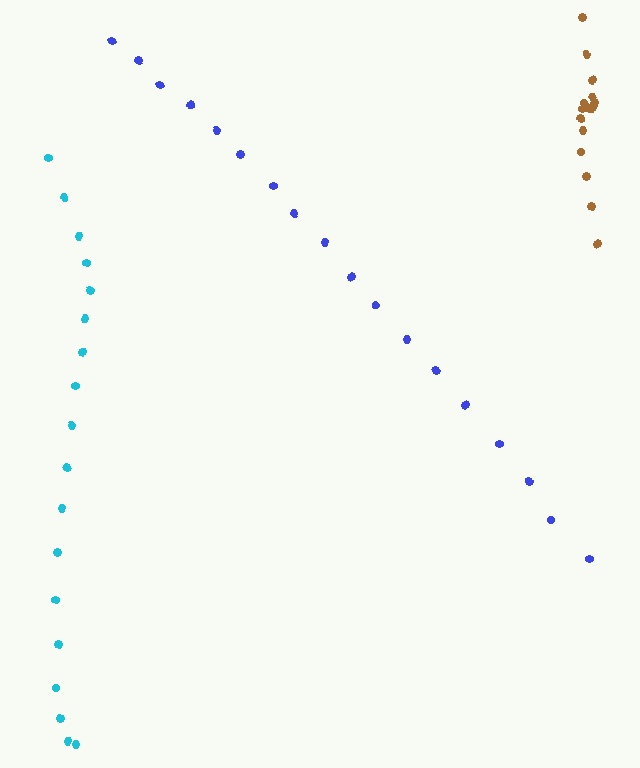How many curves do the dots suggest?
There are 3 distinct paths.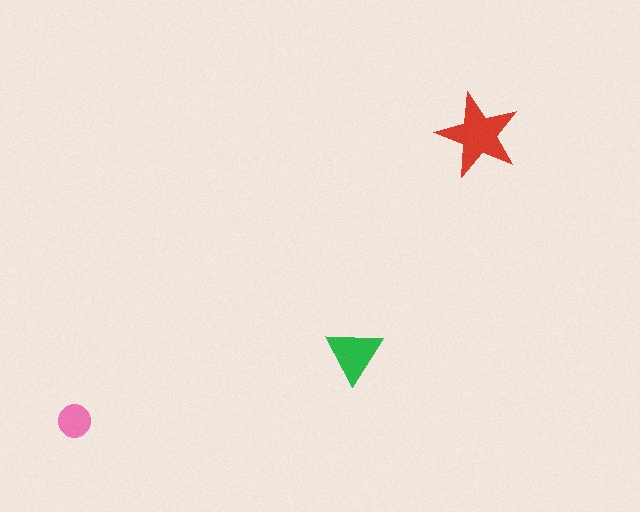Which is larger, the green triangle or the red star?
The red star.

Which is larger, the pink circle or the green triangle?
The green triangle.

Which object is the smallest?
The pink circle.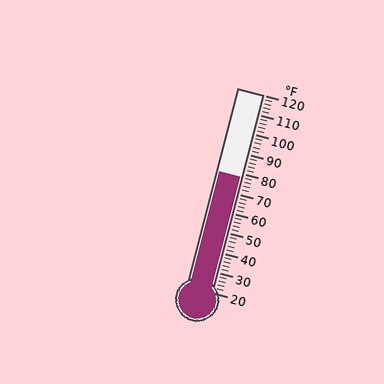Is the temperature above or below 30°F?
The temperature is above 30°F.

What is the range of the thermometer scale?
The thermometer scale ranges from 20°F to 120°F.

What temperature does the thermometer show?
The thermometer shows approximately 78°F.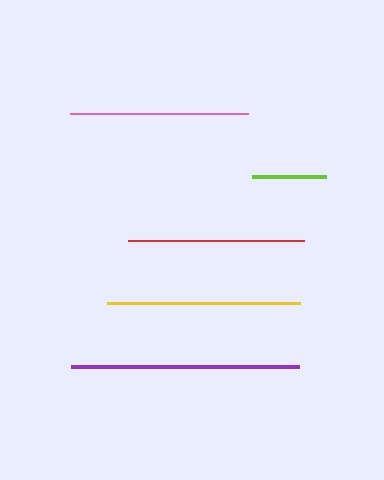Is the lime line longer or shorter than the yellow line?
The yellow line is longer than the lime line.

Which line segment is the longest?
The purple line is the longest at approximately 228 pixels.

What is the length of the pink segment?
The pink segment is approximately 178 pixels long.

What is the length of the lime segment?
The lime segment is approximately 74 pixels long.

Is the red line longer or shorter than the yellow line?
The yellow line is longer than the red line.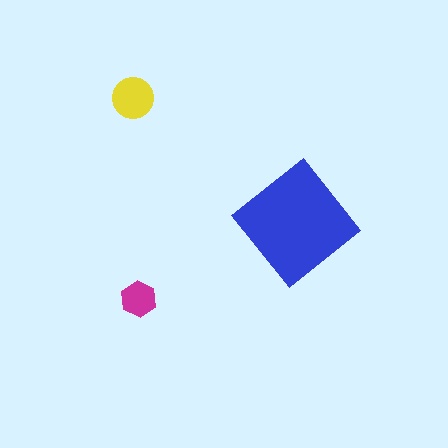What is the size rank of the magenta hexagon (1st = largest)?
3rd.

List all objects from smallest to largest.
The magenta hexagon, the yellow circle, the blue diamond.